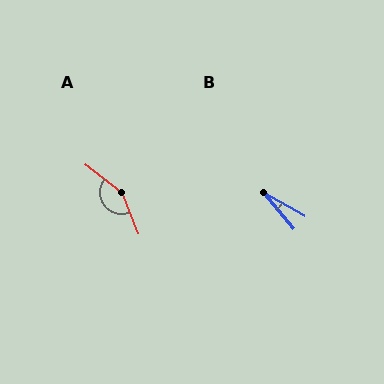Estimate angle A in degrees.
Approximately 149 degrees.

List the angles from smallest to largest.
B (20°), A (149°).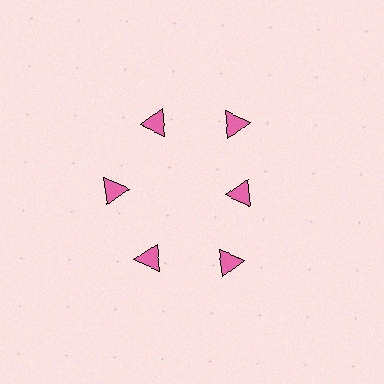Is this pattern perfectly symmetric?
No. The 6 pink triangles are arranged in a ring, but one element near the 3 o'clock position is pulled inward toward the center, breaking the 6-fold rotational symmetry.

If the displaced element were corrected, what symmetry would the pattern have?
It would have 6-fold rotational symmetry — the pattern would map onto itself every 60 degrees.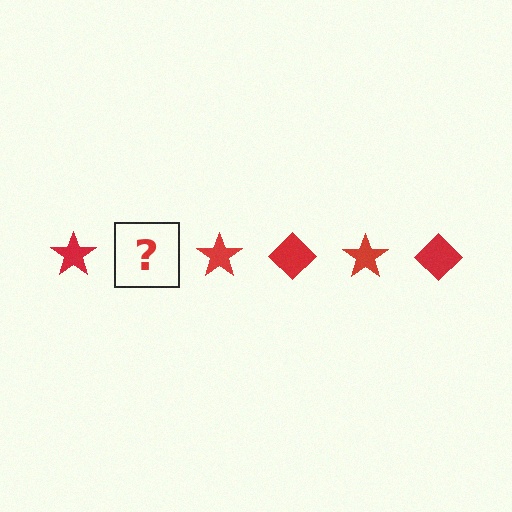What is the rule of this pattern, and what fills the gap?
The rule is that the pattern cycles through star, diamond shapes in red. The gap should be filled with a red diamond.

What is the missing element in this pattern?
The missing element is a red diamond.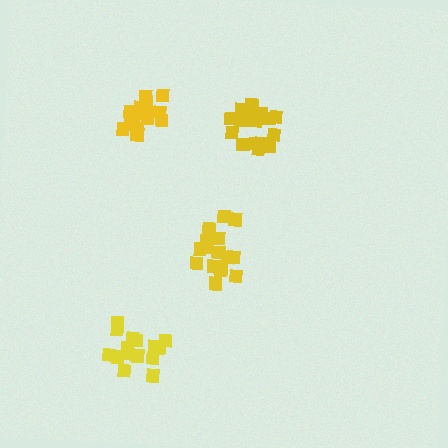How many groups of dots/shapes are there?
There are 4 groups.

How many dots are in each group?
Group 1: 19 dots, Group 2: 16 dots, Group 3: 19 dots, Group 4: 15 dots (69 total).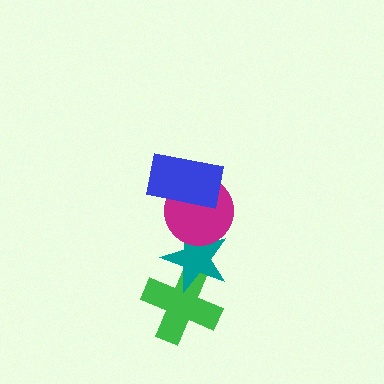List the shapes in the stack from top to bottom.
From top to bottom: the blue rectangle, the magenta circle, the teal star, the green cross.